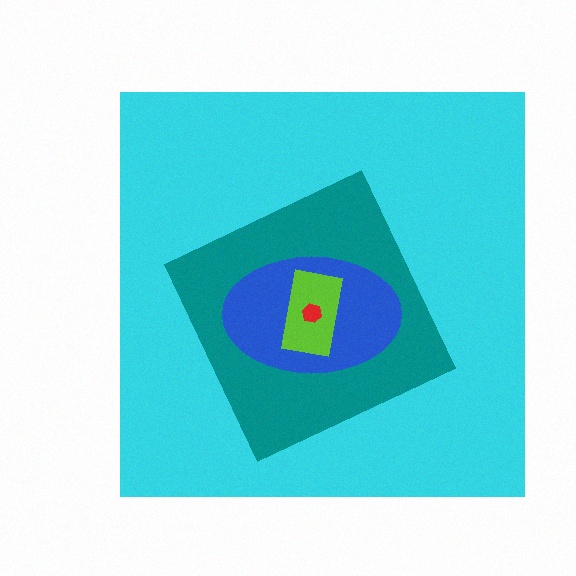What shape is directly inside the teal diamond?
The blue ellipse.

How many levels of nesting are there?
5.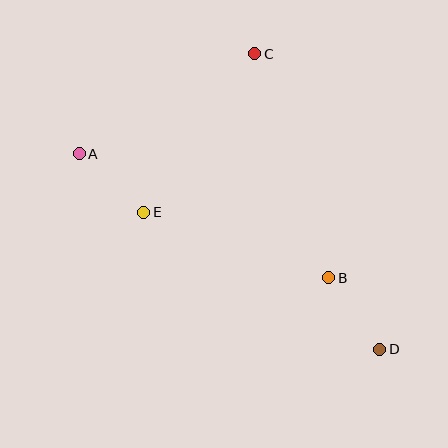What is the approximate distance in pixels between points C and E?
The distance between C and E is approximately 193 pixels.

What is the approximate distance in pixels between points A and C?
The distance between A and C is approximately 202 pixels.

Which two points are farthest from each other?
Points A and D are farthest from each other.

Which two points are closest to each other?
Points A and E are closest to each other.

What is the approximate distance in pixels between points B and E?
The distance between B and E is approximately 196 pixels.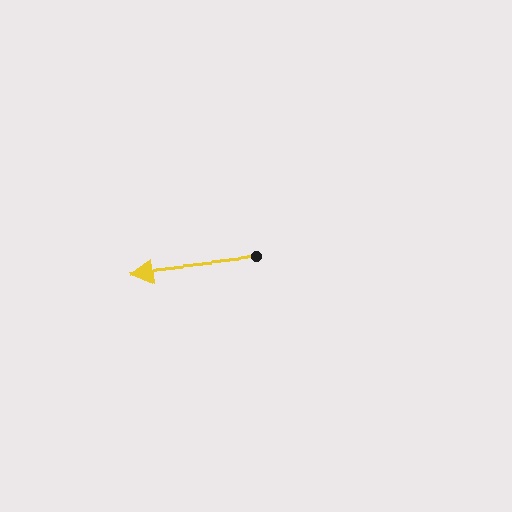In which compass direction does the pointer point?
West.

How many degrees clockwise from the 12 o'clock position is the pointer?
Approximately 263 degrees.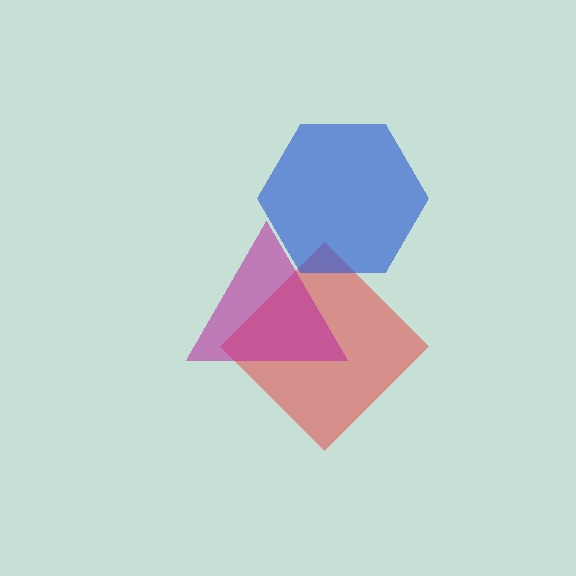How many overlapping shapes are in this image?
There are 3 overlapping shapes in the image.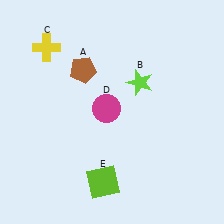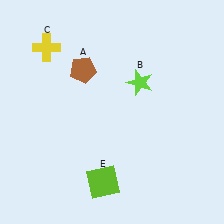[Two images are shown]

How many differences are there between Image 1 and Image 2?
There is 1 difference between the two images.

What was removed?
The magenta circle (D) was removed in Image 2.